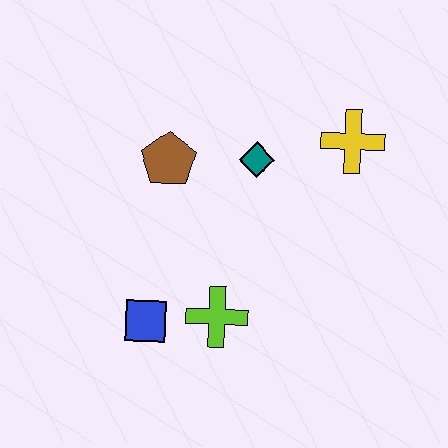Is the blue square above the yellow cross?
No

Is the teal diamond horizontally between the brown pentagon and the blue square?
No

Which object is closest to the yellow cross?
The teal diamond is closest to the yellow cross.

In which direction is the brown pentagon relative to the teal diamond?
The brown pentagon is to the left of the teal diamond.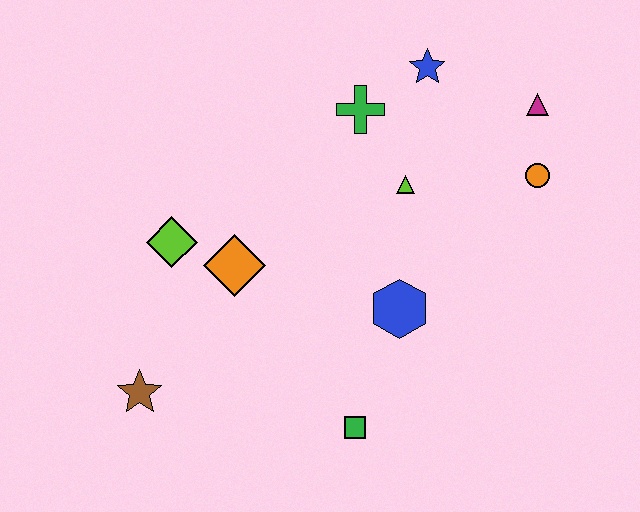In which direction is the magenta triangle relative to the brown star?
The magenta triangle is to the right of the brown star.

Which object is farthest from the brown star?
The magenta triangle is farthest from the brown star.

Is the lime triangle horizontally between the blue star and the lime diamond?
Yes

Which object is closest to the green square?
The blue hexagon is closest to the green square.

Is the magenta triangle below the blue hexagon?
No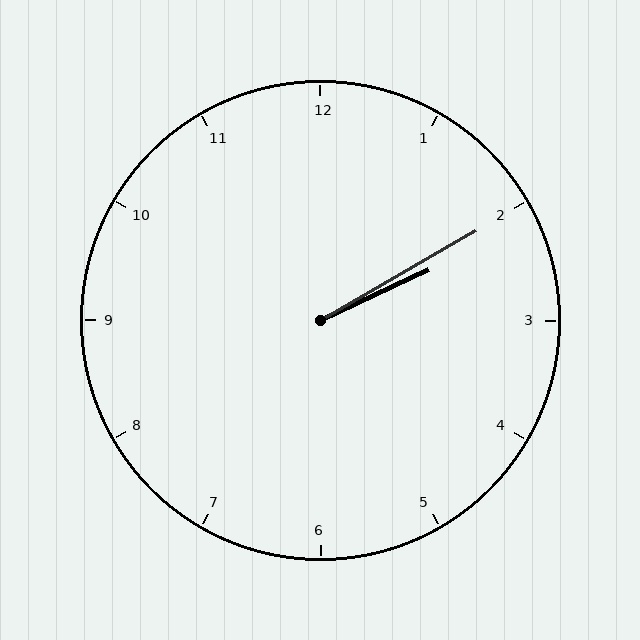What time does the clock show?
2:10.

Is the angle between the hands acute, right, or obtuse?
It is acute.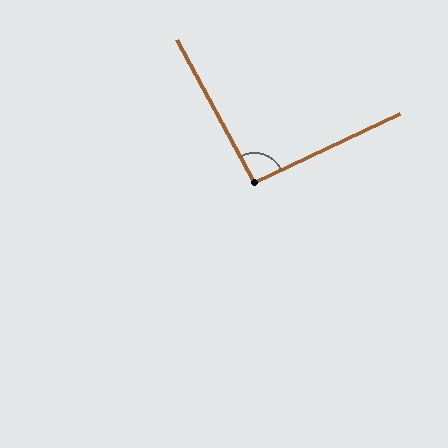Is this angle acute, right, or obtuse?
It is approximately a right angle.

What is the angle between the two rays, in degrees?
Approximately 93 degrees.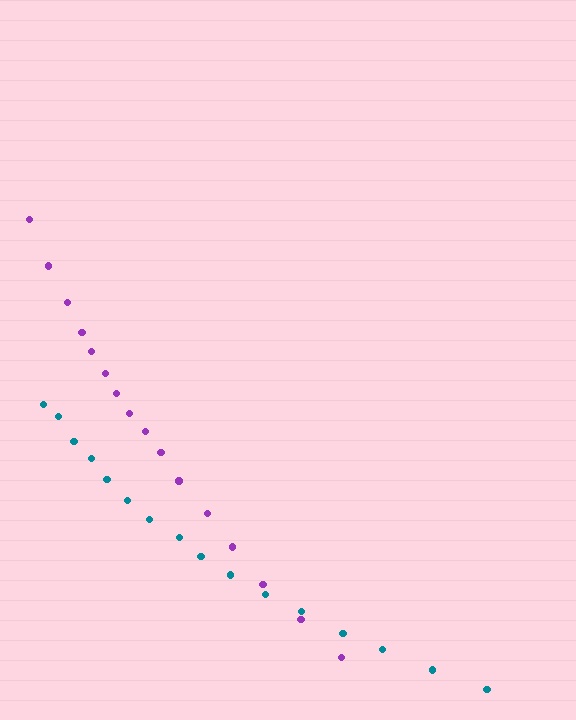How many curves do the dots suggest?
There are 2 distinct paths.